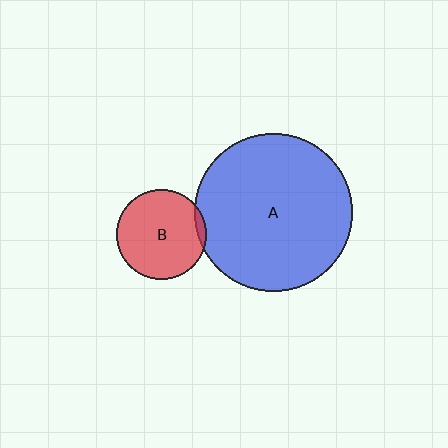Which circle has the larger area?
Circle A (blue).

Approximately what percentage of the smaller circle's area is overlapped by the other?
Approximately 5%.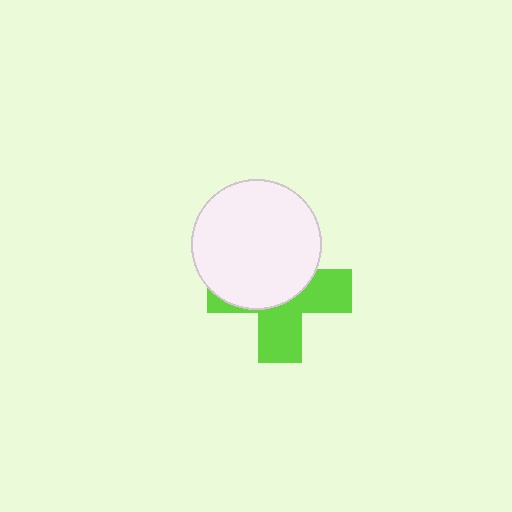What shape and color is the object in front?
The object in front is a white circle.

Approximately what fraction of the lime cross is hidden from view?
Roughly 52% of the lime cross is hidden behind the white circle.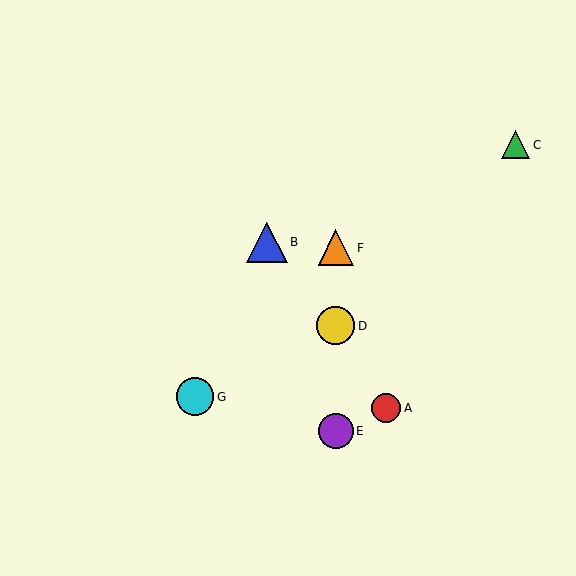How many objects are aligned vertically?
3 objects (D, E, F) are aligned vertically.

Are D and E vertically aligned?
Yes, both are at x≈336.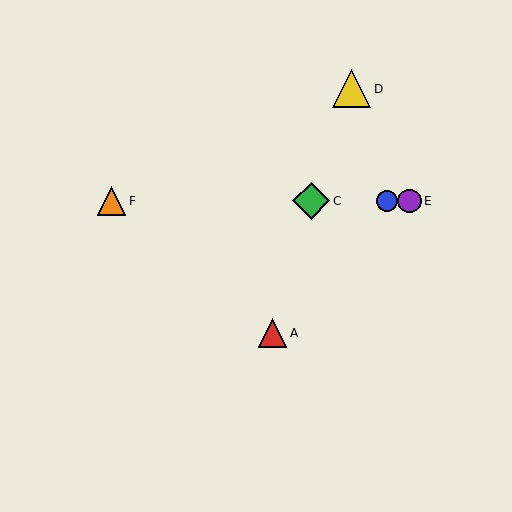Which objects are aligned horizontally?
Objects B, C, E, F are aligned horizontally.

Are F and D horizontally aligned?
No, F is at y≈201 and D is at y≈89.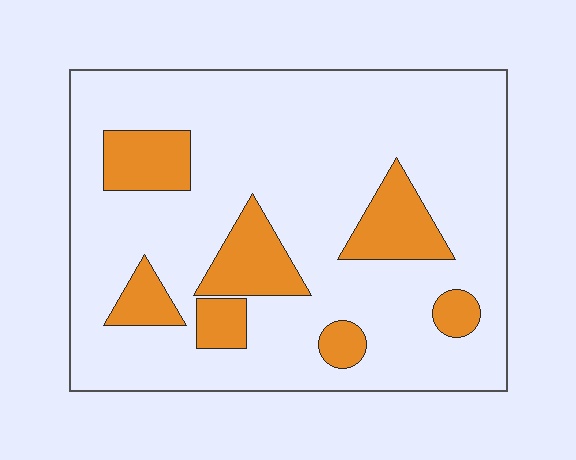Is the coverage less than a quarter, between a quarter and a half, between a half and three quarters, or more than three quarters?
Less than a quarter.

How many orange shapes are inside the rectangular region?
7.